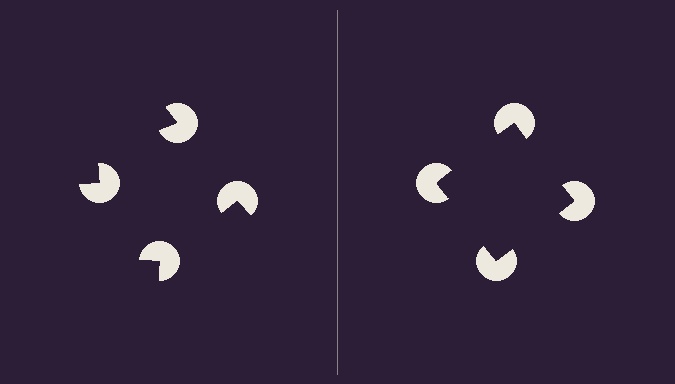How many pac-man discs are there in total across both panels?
8 — 4 on each side.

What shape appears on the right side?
An illusory square.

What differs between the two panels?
The pac-man discs are positioned identically on both sides; only the wedge orientations differ. On the right they align to a square; on the left they are misaligned.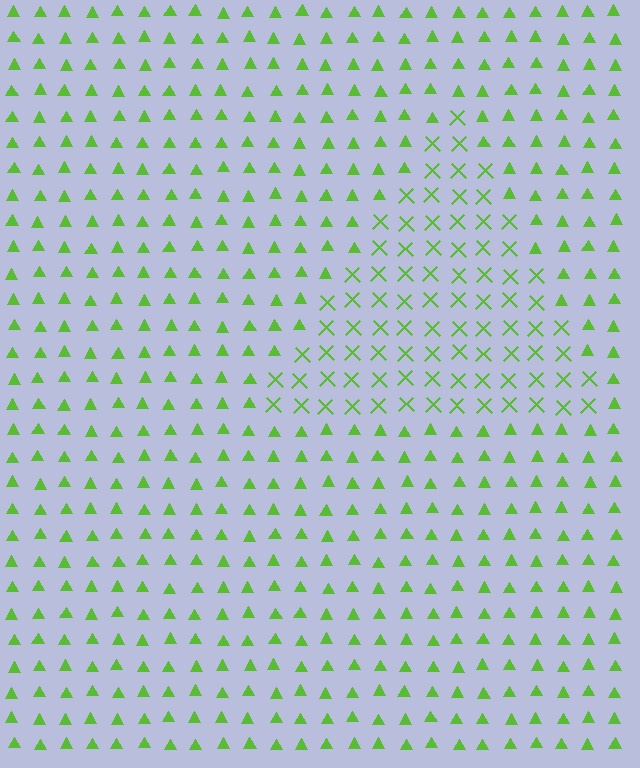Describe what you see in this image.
The image is filled with small lime elements arranged in a uniform grid. A triangle-shaped region contains X marks, while the surrounding area contains triangles. The boundary is defined purely by the change in element shape.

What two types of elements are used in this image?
The image uses X marks inside the triangle region and triangles outside it.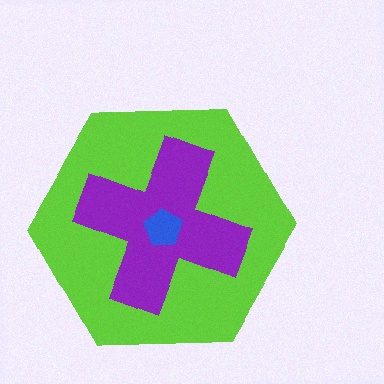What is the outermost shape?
The lime hexagon.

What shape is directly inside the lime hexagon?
The purple cross.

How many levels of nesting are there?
3.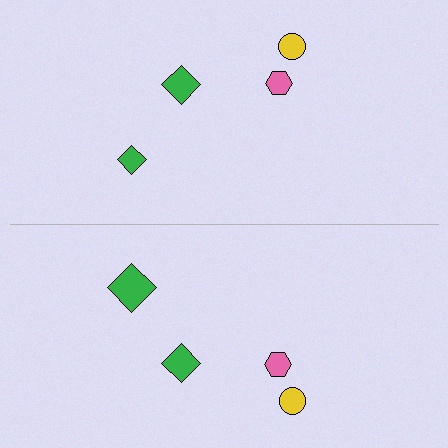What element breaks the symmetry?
The green diamond on the bottom side has a different size than its mirror counterpart.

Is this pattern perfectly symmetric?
No, the pattern is not perfectly symmetric. The green diamond on the bottom side has a different size than its mirror counterpart.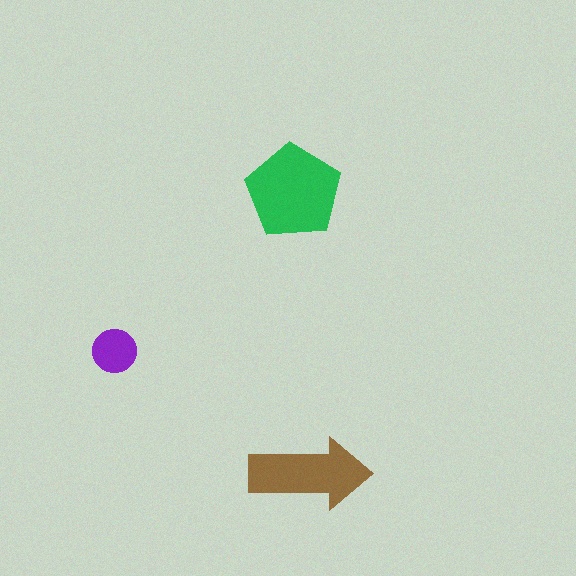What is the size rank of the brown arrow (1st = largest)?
2nd.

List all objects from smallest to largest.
The purple circle, the brown arrow, the green pentagon.